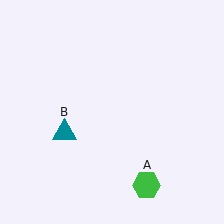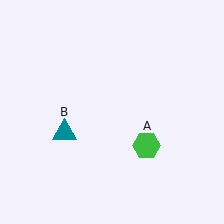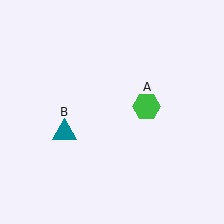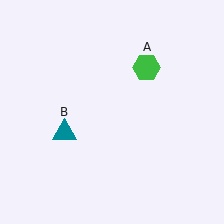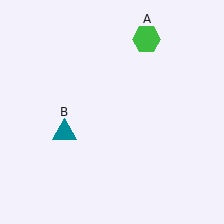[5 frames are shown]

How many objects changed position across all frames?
1 object changed position: green hexagon (object A).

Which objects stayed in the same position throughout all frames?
Teal triangle (object B) remained stationary.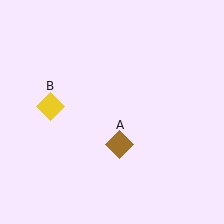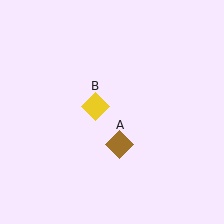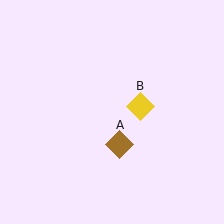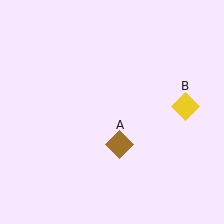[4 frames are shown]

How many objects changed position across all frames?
1 object changed position: yellow diamond (object B).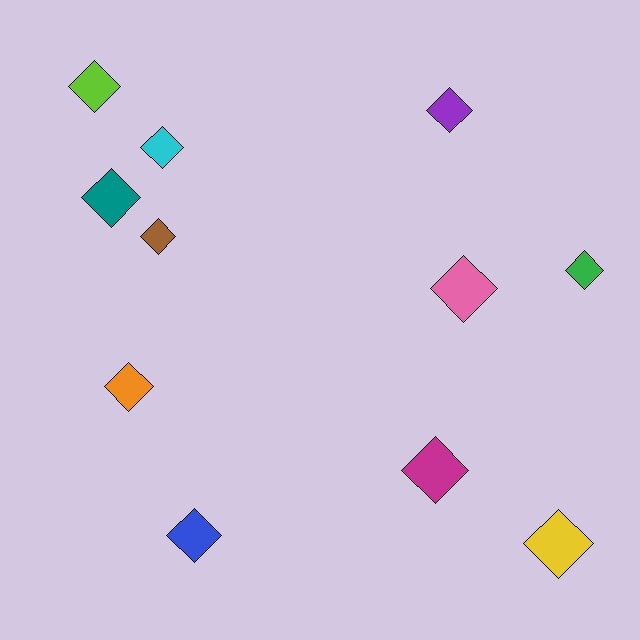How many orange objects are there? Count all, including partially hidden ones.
There is 1 orange object.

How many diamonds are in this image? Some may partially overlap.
There are 11 diamonds.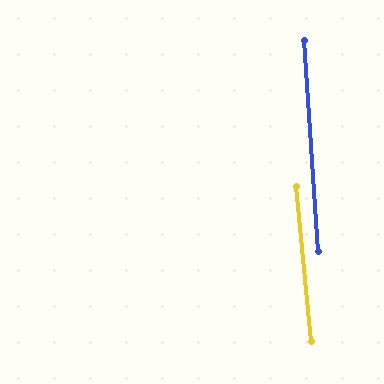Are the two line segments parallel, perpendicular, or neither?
Parallel — their directions differ by only 1.7°.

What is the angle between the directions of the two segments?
Approximately 2 degrees.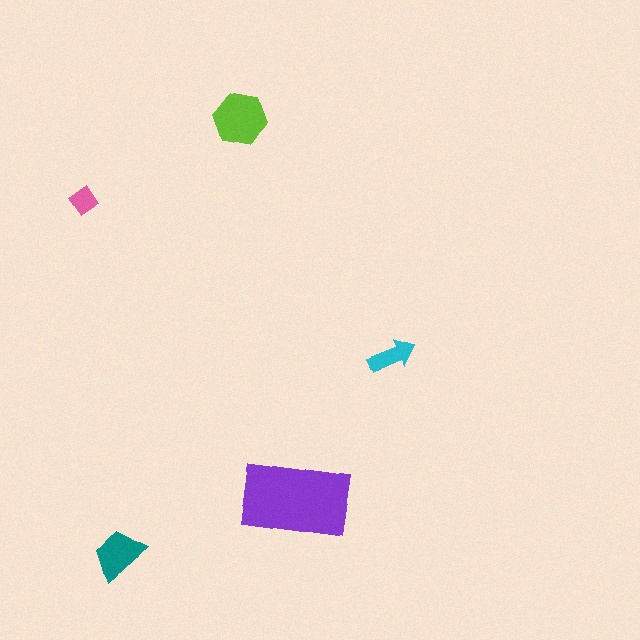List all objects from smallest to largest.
The pink diamond, the cyan arrow, the teal trapezoid, the lime hexagon, the purple rectangle.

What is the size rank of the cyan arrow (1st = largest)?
4th.